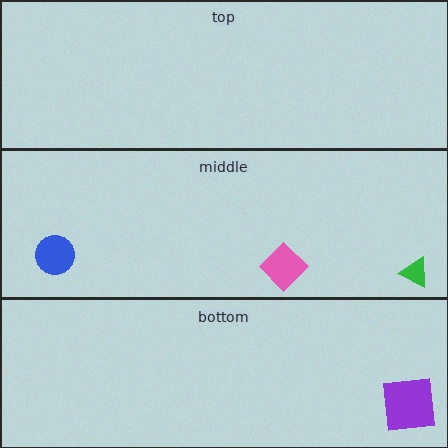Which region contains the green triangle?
The middle region.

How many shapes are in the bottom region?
1.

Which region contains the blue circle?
The middle region.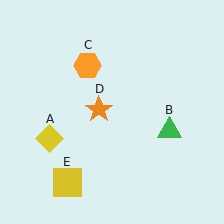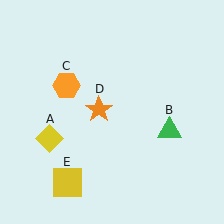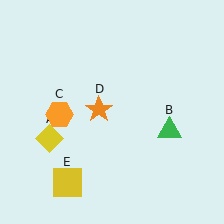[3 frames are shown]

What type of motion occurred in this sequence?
The orange hexagon (object C) rotated counterclockwise around the center of the scene.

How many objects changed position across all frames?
1 object changed position: orange hexagon (object C).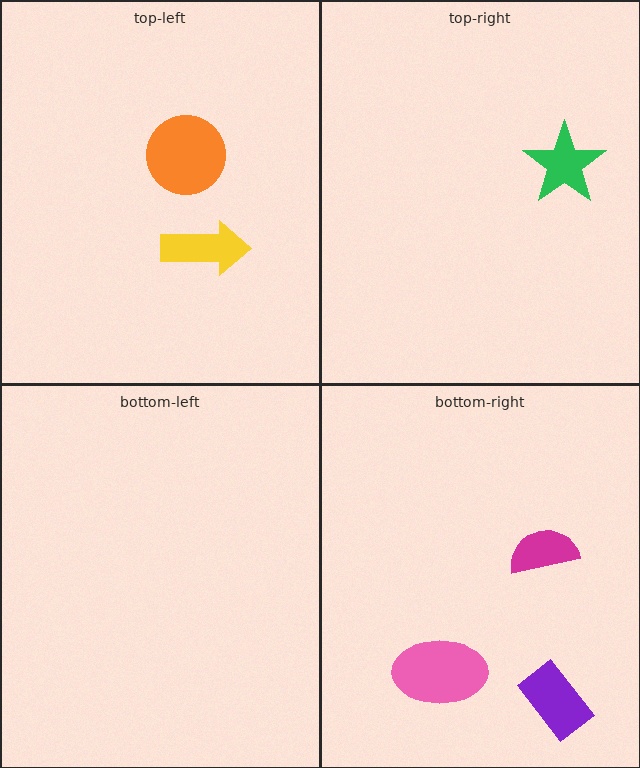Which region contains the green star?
The top-right region.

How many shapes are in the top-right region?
1.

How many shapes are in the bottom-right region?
3.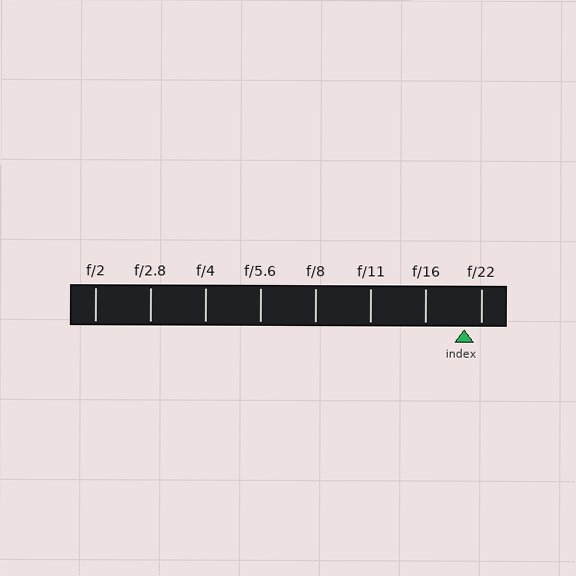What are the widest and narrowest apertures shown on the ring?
The widest aperture shown is f/2 and the narrowest is f/22.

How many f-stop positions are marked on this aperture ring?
There are 8 f-stop positions marked.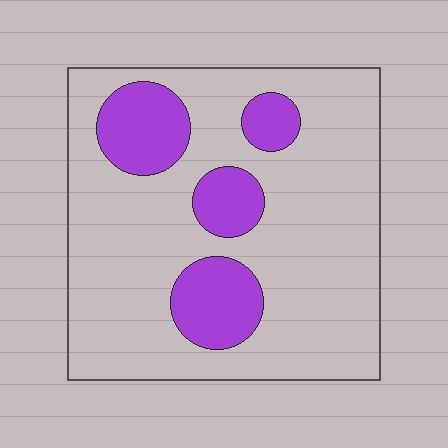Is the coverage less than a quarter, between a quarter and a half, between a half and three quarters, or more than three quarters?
Less than a quarter.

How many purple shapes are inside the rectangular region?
4.